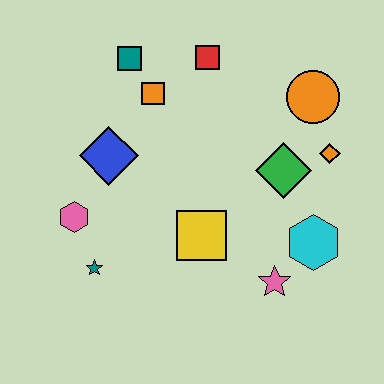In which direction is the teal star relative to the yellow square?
The teal star is to the left of the yellow square.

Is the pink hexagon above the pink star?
Yes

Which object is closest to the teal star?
The pink hexagon is closest to the teal star.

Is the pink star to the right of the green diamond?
No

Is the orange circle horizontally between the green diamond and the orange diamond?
Yes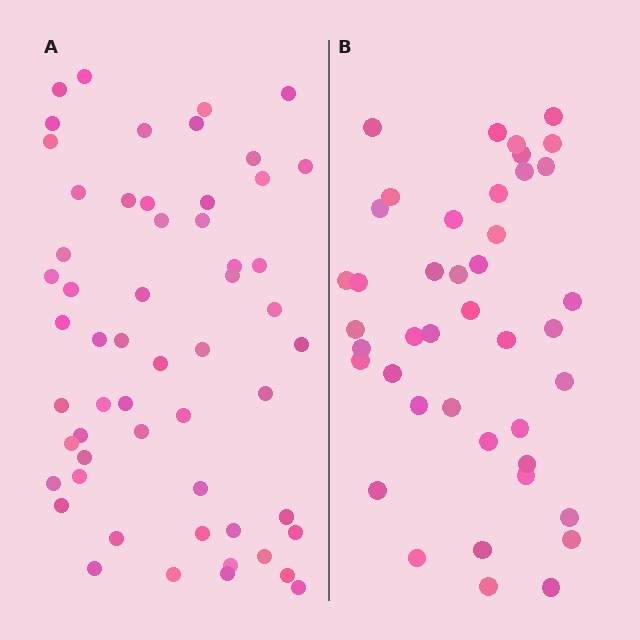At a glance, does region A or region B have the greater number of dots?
Region A (the left region) has more dots.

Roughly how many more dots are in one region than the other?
Region A has approximately 15 more dots than region B.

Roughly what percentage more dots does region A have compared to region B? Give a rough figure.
About 35% more.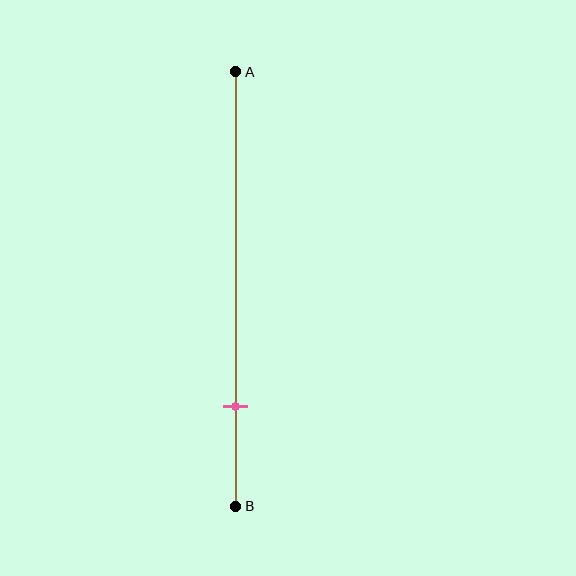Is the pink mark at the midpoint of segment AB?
No, the mark is at about 75% from A, not at the 50% midpoint.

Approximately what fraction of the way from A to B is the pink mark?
The pink mark is approximately 75% of the way from A to B.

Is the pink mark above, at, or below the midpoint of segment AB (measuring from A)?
The pink mark is below the midpoint of segment AB.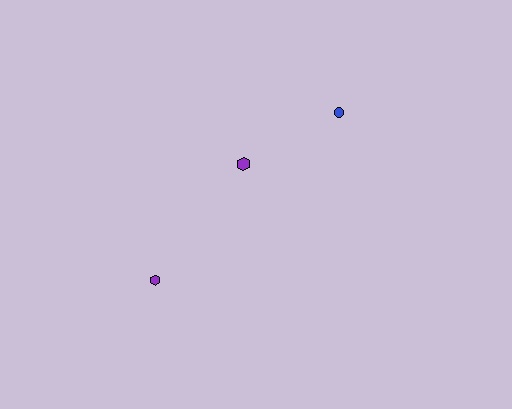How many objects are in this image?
There are 3 objects.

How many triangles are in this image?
There are no triangles.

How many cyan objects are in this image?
There are no cyan objects.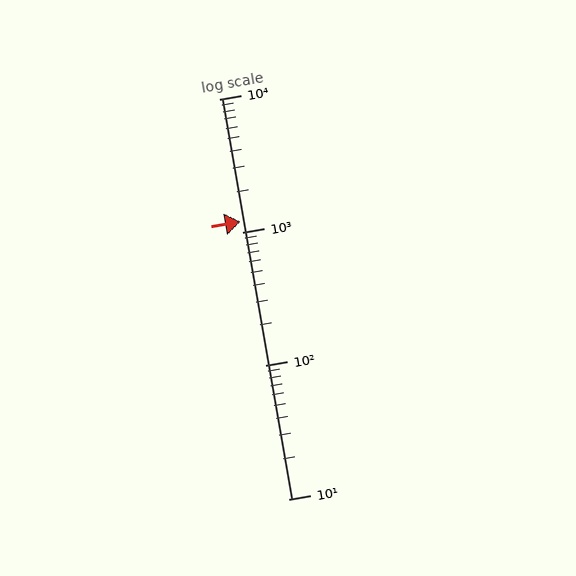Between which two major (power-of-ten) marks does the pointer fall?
The pointer is between 1000 and 10000.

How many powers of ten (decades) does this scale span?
The scale spans 3 decades, from 10 to 10000.